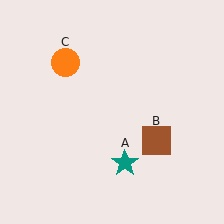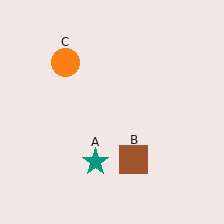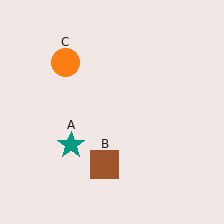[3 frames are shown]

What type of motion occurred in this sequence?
The teal star (object A), brown square (object B) rotated clockwise around the center of the scene.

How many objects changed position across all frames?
2 objects changed position: teal star (object A), brown square (object B).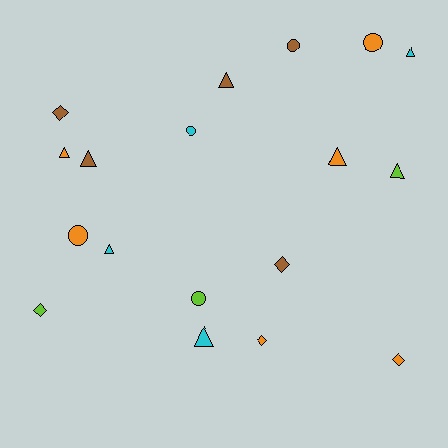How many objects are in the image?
There are 18 objects.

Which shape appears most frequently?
Triangle, with 8 objects.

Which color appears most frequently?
Orange, with 6 objects.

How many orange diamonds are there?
There are 2 orange diamonds.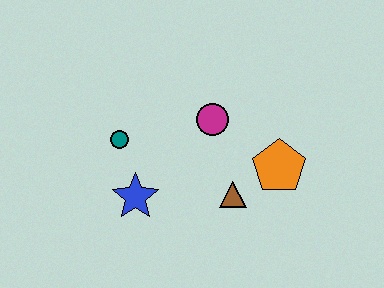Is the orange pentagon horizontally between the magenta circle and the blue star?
No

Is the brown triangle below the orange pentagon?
Yes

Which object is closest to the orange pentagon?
The brown triangle is closest to the orange pentagon.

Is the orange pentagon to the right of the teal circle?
Yes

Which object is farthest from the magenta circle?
The blue star is farthest from the magenta circle.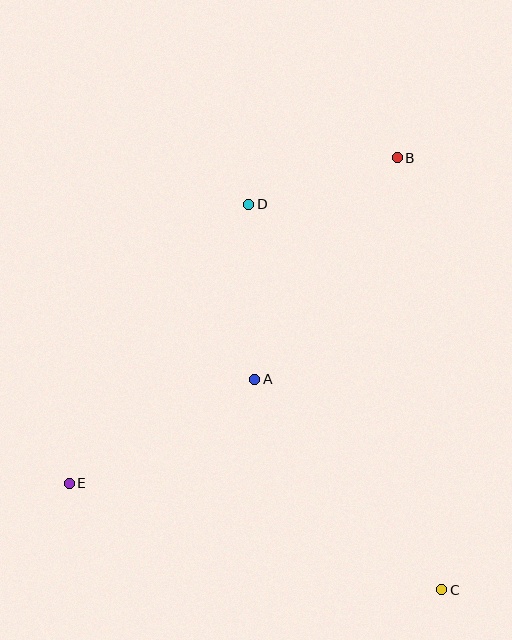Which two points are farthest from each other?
Points B and E are farthest from each other.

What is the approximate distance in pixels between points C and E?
The distance between C and E is approximately 387 pixels.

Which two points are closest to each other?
Points B and D are closest to each other.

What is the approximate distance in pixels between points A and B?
The distance between A and B is approximately 263 pixels.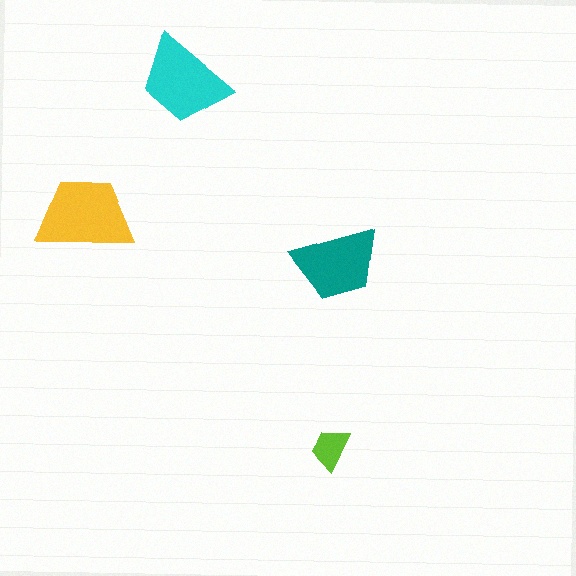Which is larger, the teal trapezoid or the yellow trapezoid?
The yellow one.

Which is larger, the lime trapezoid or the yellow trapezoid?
The yellow one.